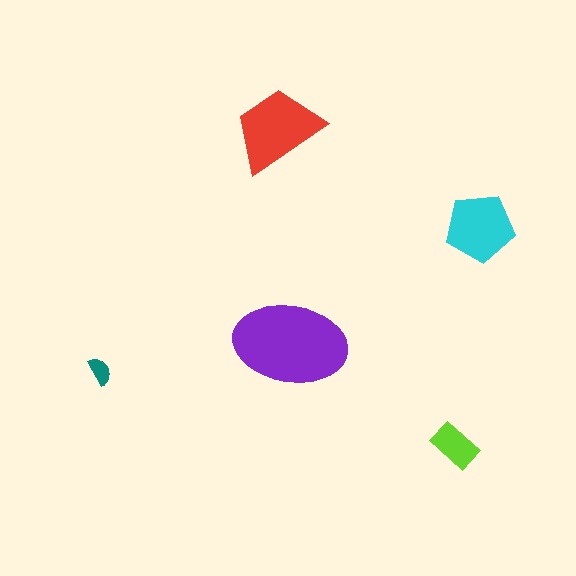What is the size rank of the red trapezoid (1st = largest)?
2nd.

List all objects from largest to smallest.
The purple ellipse, the red trapezoid, the cyan pentagon, the lime rectangle, the teal semicircle.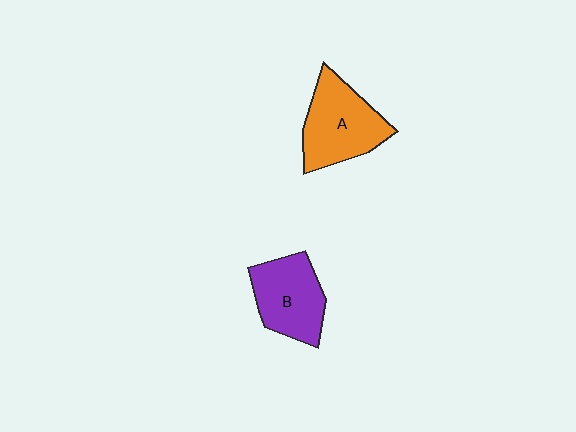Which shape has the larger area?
Shape A (orange).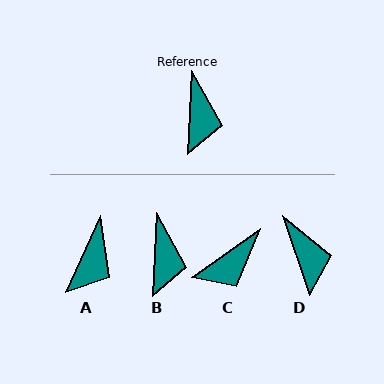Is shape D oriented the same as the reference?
No, it is off by about 21 degrees.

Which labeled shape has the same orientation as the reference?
B.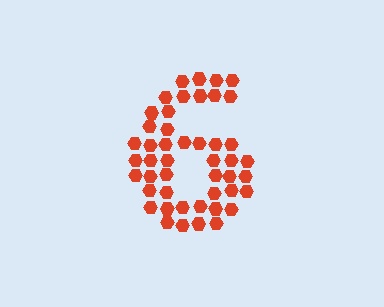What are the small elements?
The small elements are hexagons.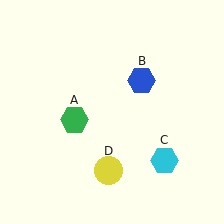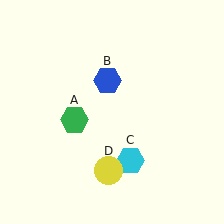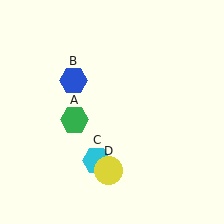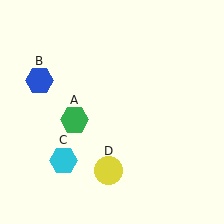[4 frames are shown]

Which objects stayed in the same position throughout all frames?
Green hexagon (object A) and yellow circle (object D) remained stationary.